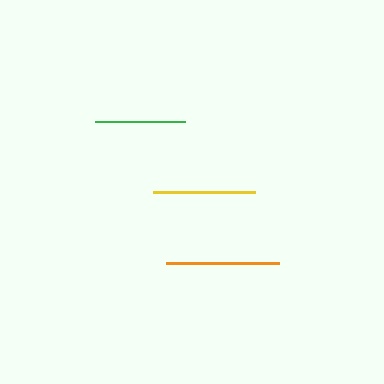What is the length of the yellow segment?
The yellow segment is approximately 102 pixels long.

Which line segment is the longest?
The orange line is the longest at approximately 113 pixels.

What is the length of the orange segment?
The orange segment is approximately 113 pixels long.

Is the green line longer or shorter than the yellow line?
The yellow line is longer than the green line.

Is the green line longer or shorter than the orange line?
The orange line is longer than the green line.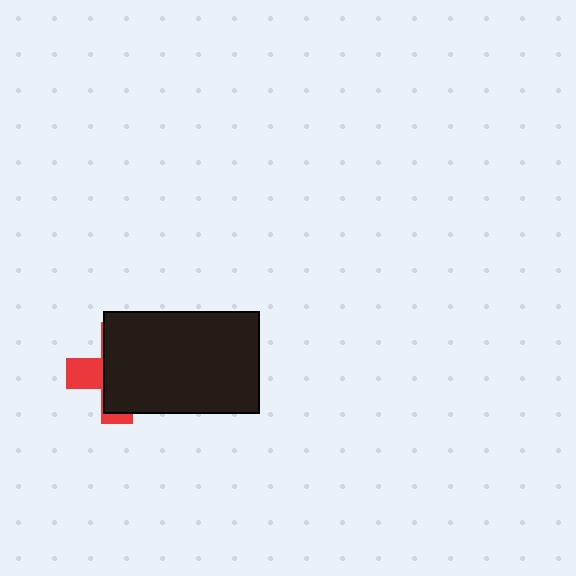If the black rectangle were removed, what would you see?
You would see the complete red cross.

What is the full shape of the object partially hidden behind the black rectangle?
The partially hidden object is a red cross.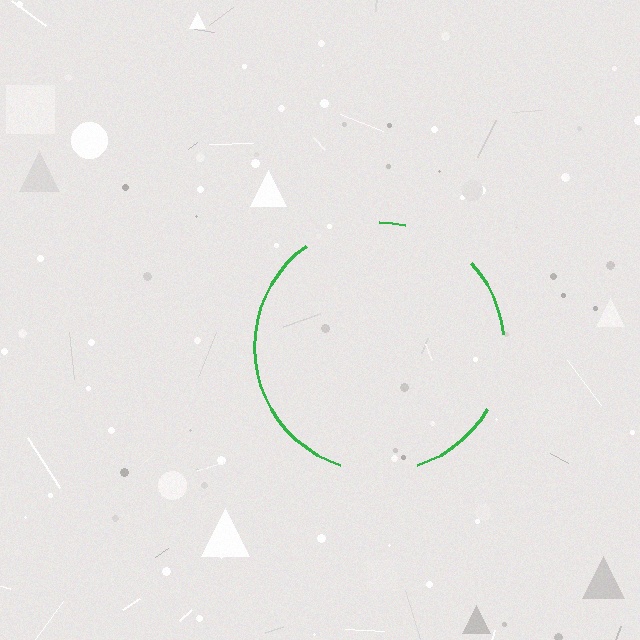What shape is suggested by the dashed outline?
The dashed outline suggests a circle.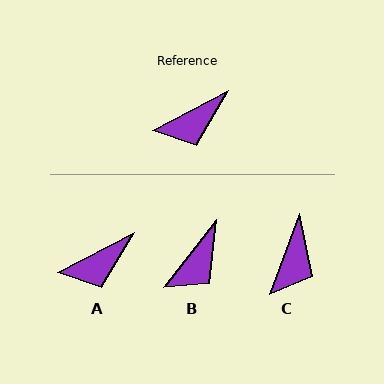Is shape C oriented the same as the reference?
No, it is off by about 42 degrees.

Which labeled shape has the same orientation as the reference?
A.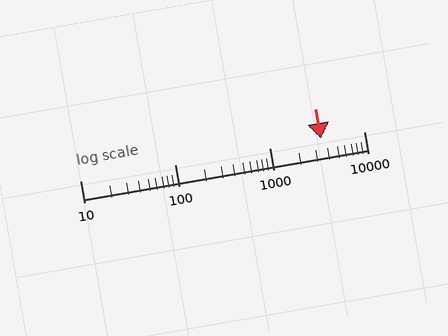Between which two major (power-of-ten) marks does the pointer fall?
The pointer is between 1000 and 10000.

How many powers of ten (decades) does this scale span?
The scale spans 3 decades, from 10 to 10000.